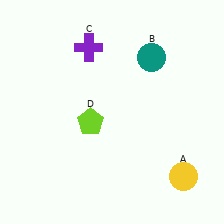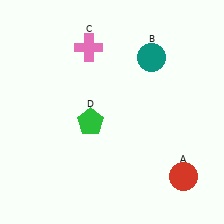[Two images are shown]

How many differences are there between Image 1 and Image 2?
There are 3 differences between the two images.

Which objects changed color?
A changed from yellow to red. C changed from purple to pink. D changed from lime to green.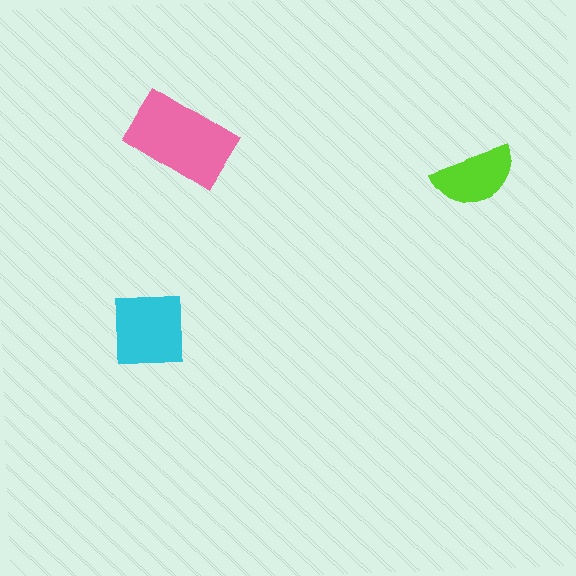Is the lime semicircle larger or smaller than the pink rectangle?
Smaller.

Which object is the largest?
The pink rectangle.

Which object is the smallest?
The lime semicircle.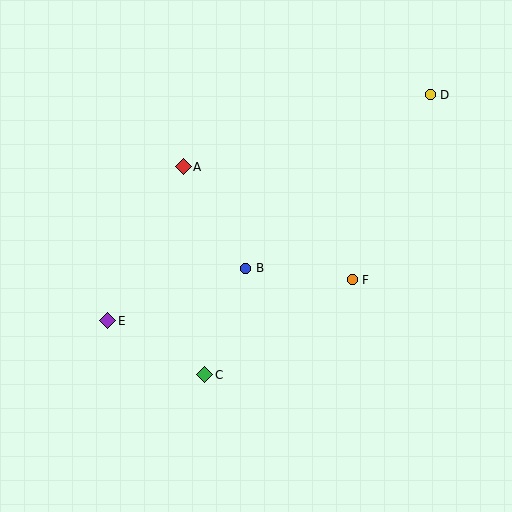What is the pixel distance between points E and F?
The distance between E and F is 248 pixels.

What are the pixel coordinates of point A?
Point A is at (183, 167).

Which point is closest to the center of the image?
Point B at (246, 268) is closest to the center.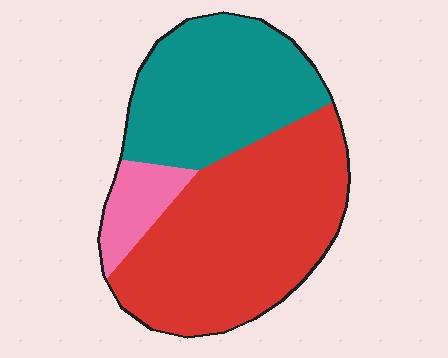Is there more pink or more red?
Red.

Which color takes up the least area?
Pink, at roughly 10%.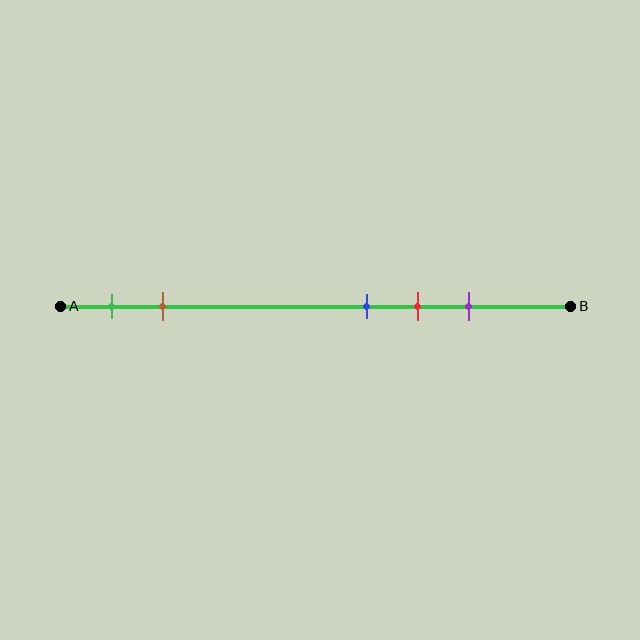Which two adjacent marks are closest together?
The blue and red marks are the closest adjacent pair.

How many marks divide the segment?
There are 5 marks dividing the segment.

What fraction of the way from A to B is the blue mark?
The blue mark is approximately 60% (0.6) of the way from A to B.